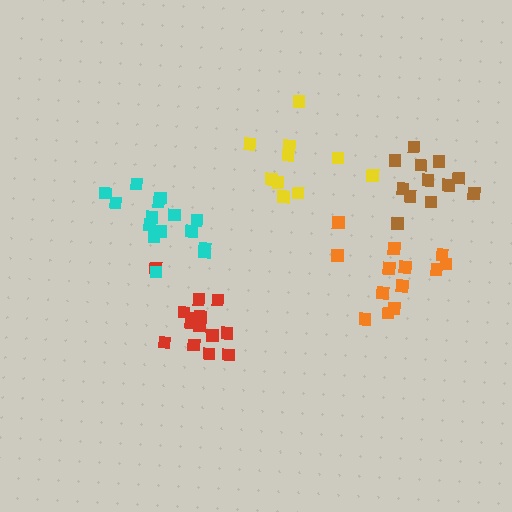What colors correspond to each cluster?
The clusters are colored: brown, red, yellow, orange, cyan.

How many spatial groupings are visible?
There are 5 spatial groupings.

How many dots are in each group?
Group 1: 12 dots, Group 2: 14 dots, Group 3: 11 dots, Group 4: 13 dots, Group 5: 15 dots (65 total).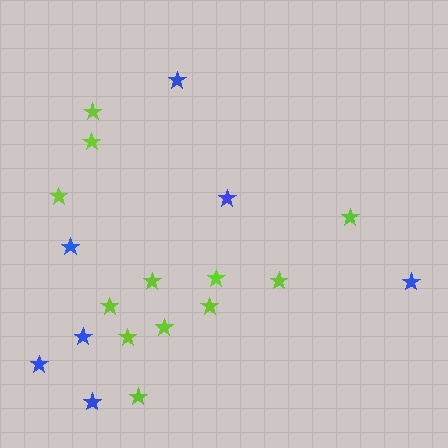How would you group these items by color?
There are 2 groups: one group of lime stars (12) and one group of blue stars (7).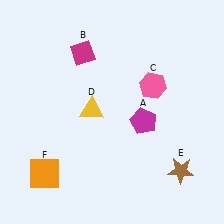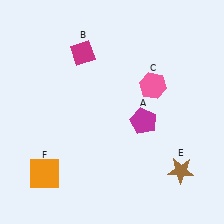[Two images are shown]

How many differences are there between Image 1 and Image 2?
There is 1 difference between the two images.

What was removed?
The yellow triangle (D) was removed in Image 2.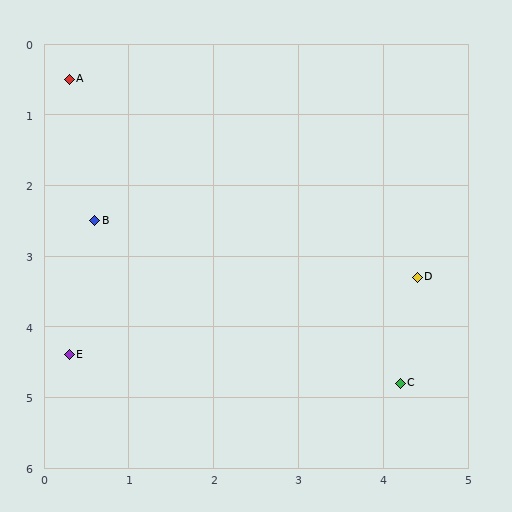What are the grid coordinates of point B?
Point B is at approximately (0.6, 2.5).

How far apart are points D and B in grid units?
Points D and B are about 3.9 grid units apart.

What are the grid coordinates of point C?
Point C is at approximately (4.2, 4.8).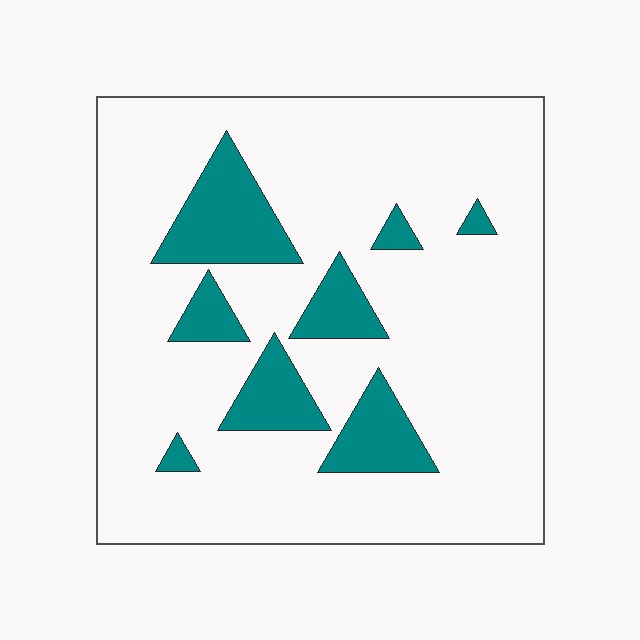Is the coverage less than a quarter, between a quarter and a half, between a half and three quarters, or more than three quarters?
Less than a quarter.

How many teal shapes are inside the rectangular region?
8.